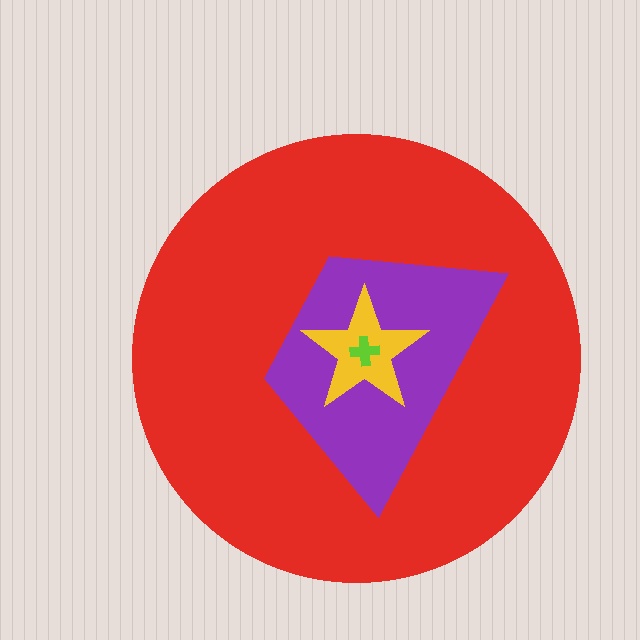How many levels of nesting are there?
4.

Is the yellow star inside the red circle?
Yes.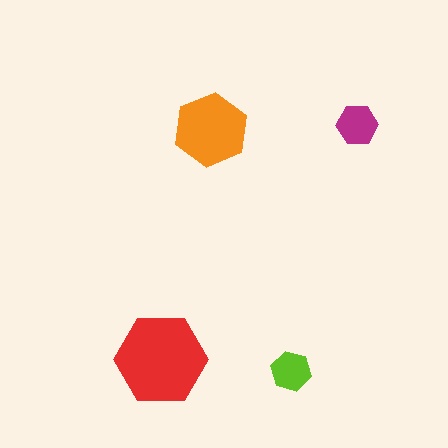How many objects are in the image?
There are 4 objects in the image.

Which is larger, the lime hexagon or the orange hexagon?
The orange one.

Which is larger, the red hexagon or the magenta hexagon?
The red one.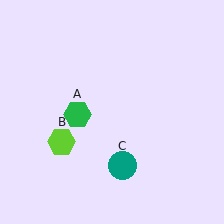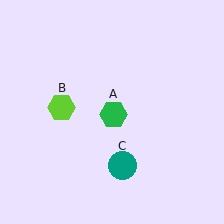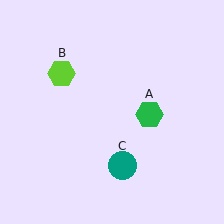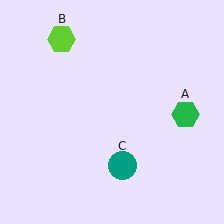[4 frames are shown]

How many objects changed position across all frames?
2 objects changed position: green hexagon (object A), lime hexagon (object B).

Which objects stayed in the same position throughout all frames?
Teal circle (object C) remained stationary.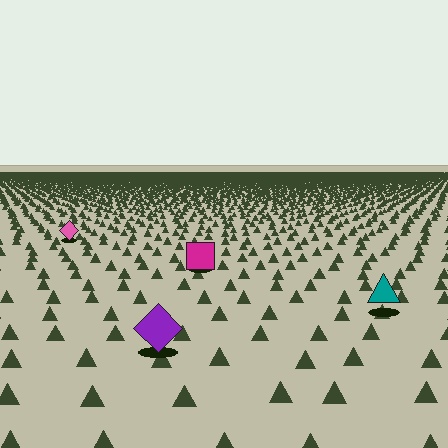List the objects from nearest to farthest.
From nearest to farthest: the purple diamond, the teal triangle, the magenta square, the pink diamond.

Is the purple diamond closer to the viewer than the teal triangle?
Yes. The purple diamond is closer — you can tell from the texture gradient: the ground texture is coarser near it.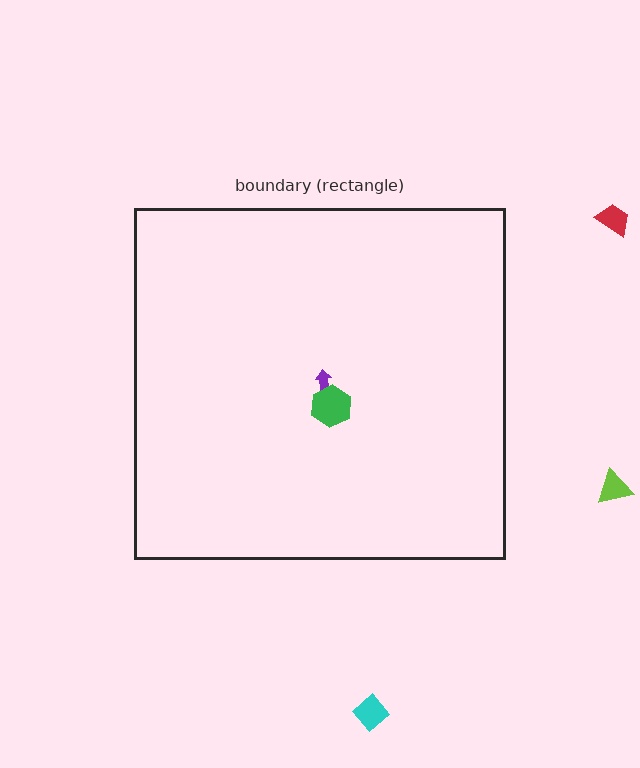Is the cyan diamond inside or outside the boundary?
Outside.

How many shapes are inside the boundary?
2 inside, 3 outside.